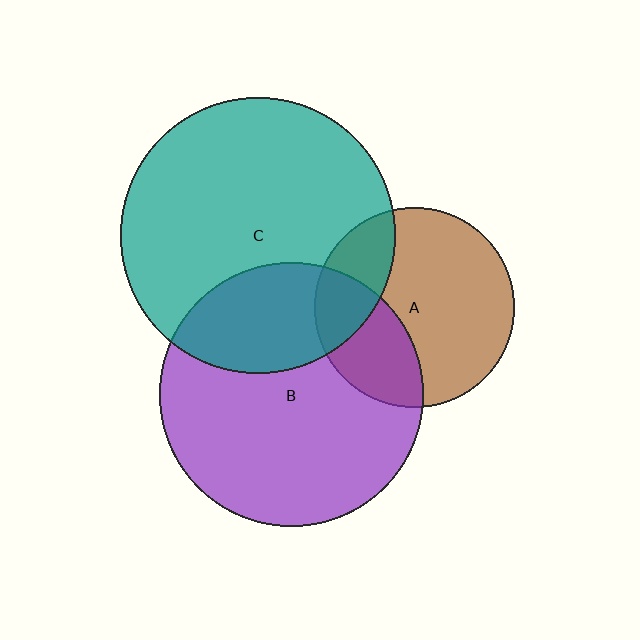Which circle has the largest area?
Circle C (teal).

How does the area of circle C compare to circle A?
Approximately 1.9 times.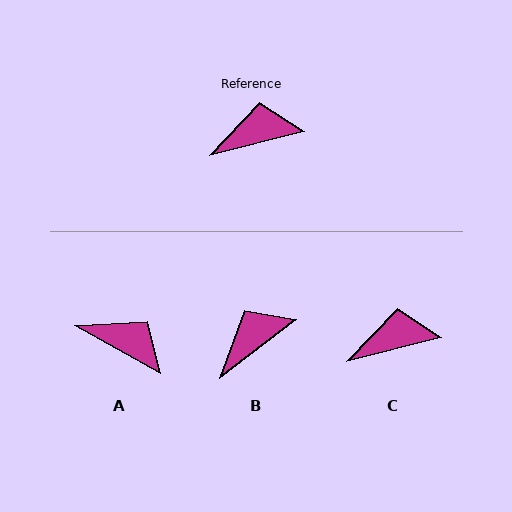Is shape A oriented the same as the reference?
No, it is off by about 43 degrees.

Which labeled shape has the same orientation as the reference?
C.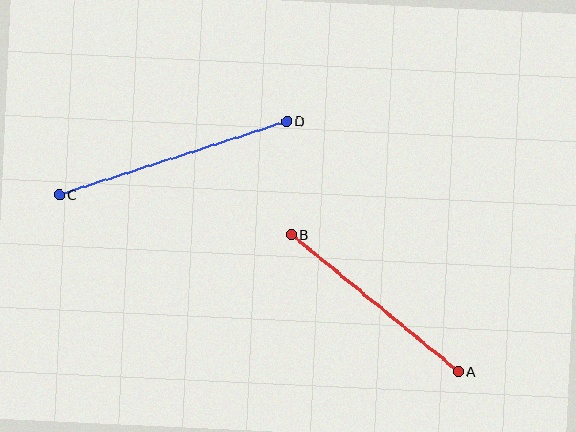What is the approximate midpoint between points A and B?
The midpoint is at approximately (375, 303) pixels.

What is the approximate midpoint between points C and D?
The midpoint is at approximately (173, 158) pixels.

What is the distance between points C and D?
The distance is approximately 239 pixels.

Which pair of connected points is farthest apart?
Points C and D are farthest apart.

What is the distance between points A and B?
The distance is approximately 216 pixels.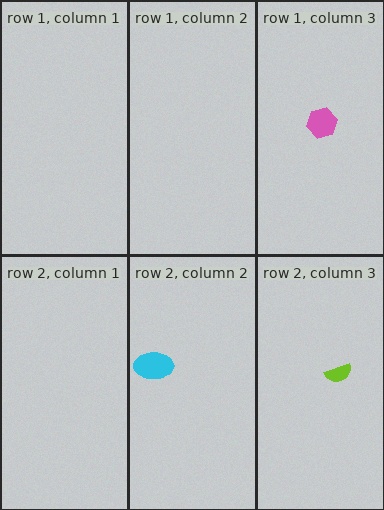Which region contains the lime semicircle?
The row 2, column 3 region.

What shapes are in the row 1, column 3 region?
The pink hexagon.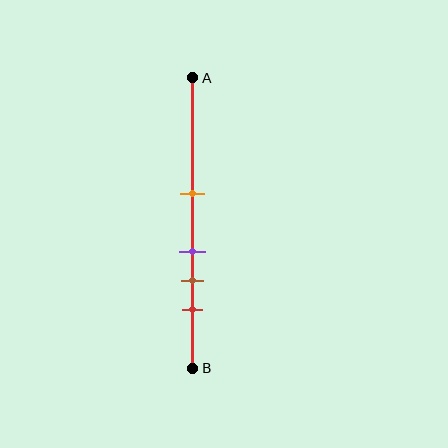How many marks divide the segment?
There are 4 marks dividing the segment.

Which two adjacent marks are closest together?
The purple and brown marks are the closest adjacent pair.